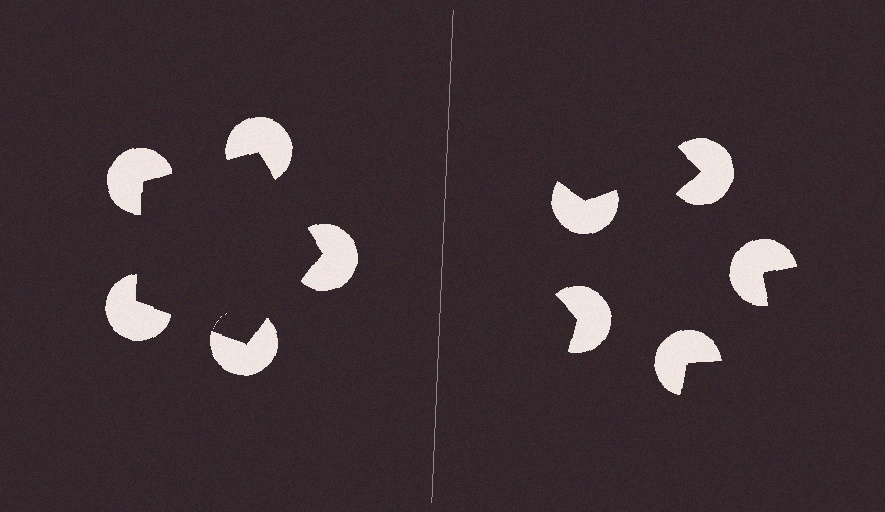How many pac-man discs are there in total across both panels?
10 — 5 on each side.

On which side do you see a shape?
An illusory pentagon appears on the left side. On the right side the wedge cuts are rotated, so no coherent shape forms.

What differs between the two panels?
The pac-man discs are positioned identically on both sides; only the wedge orientations differ. On the left they align to a pentagon; on the right they are misaligned.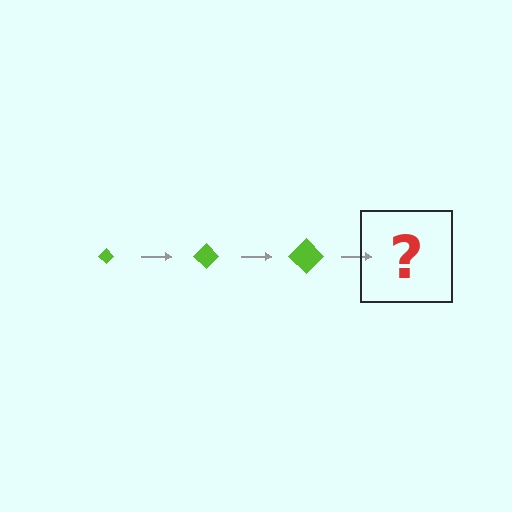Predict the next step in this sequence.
The next step is a lime diamond, larger than the previous one.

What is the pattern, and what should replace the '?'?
The pattern is that the diamond gets progressively larger each step. The '?' should be a lime diamond, larger than the previous one.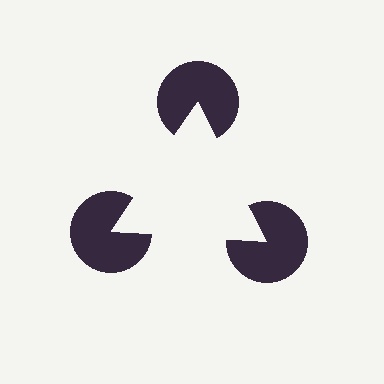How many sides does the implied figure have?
3 sides.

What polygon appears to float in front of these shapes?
An illusory triangle — its edges are inferred from the aligned wedge cuts in the pac-man discs, not physically drawn.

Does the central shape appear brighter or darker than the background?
It typically appears slightly brighter than the background, even though no actual brightness change is drawn.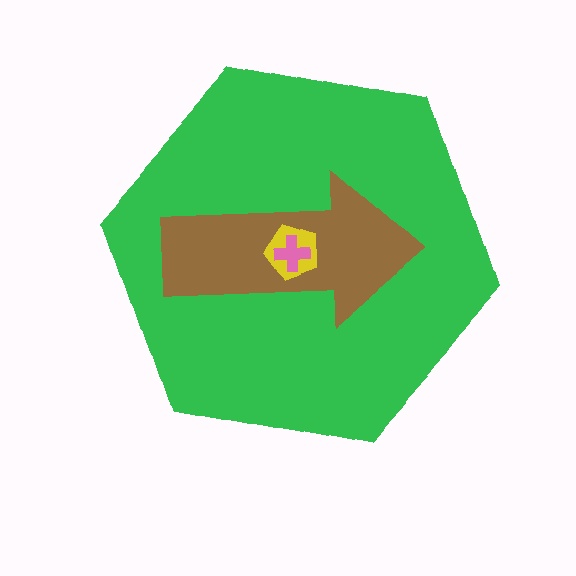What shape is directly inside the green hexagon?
The brown arrow.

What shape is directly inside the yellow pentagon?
The pink cross.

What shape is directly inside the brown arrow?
The yellow pentagon.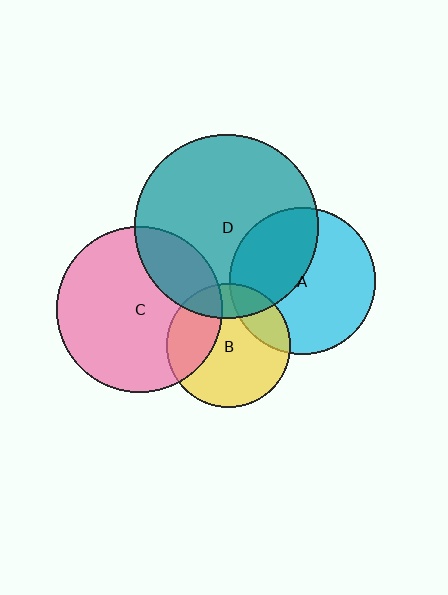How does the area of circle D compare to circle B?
Approximately 2.2 times.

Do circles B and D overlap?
Yes.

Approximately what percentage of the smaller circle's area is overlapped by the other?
Approximately 20%.